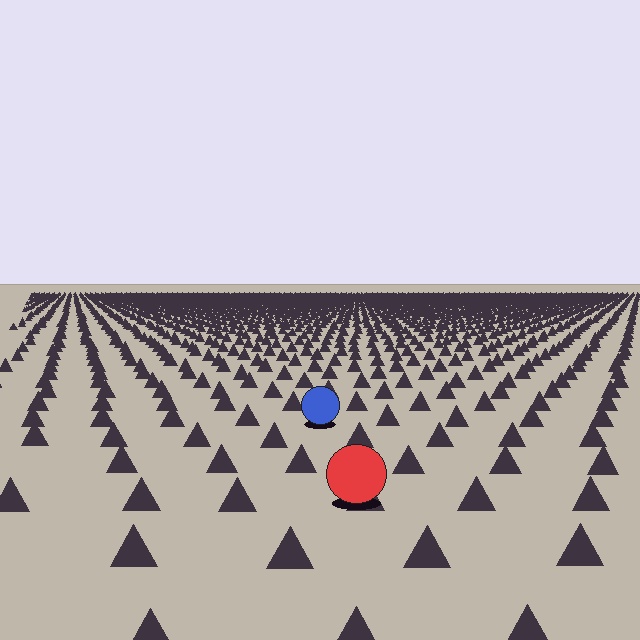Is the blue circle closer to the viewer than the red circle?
No. The red circle is closer — you can tell from the texture gradient: the ground texture is coarser near it.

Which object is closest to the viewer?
The red circle is closest. The texture marks near it are larger and more spread out.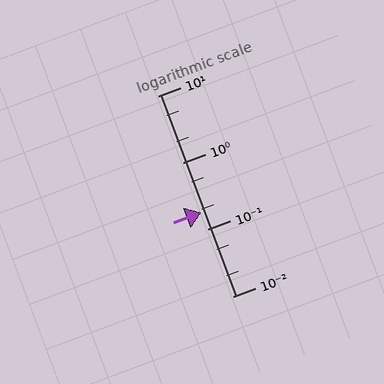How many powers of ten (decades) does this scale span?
The scale spans 3 decades, from 0.01 to 10.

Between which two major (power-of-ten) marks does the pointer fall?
The pointer is between 0.1 and 1.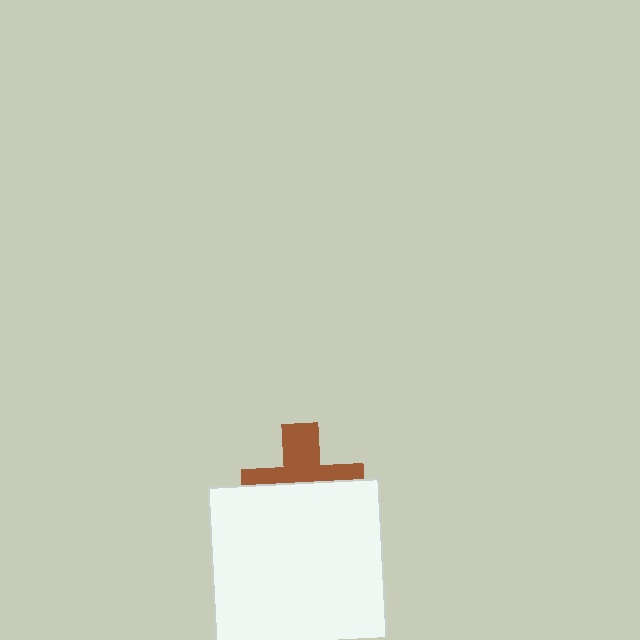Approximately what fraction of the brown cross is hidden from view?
Roughly 54% of the brown cross is hidden behind the white square.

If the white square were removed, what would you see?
You would see the complete brown cross.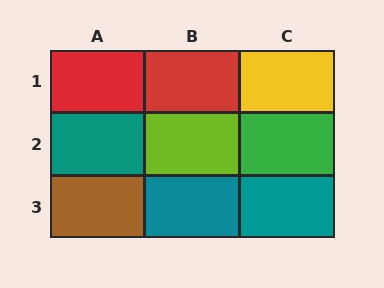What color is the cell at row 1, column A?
Red.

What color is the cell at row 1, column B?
Red.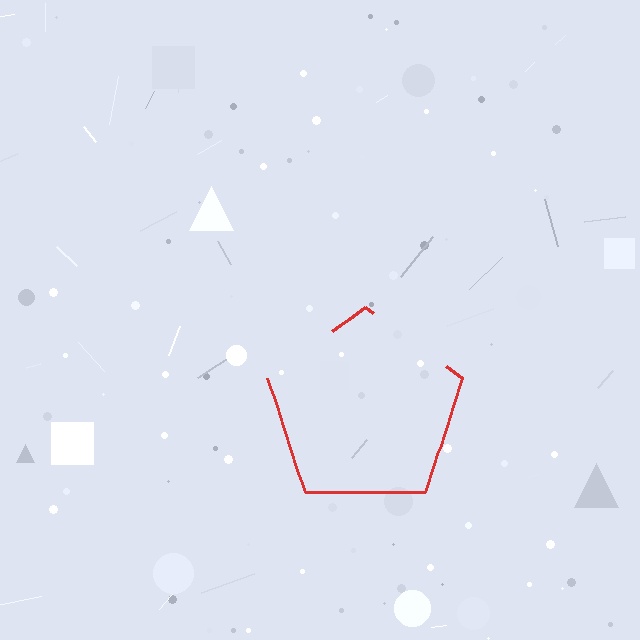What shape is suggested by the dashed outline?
The dashed outline suggests a pentagon.